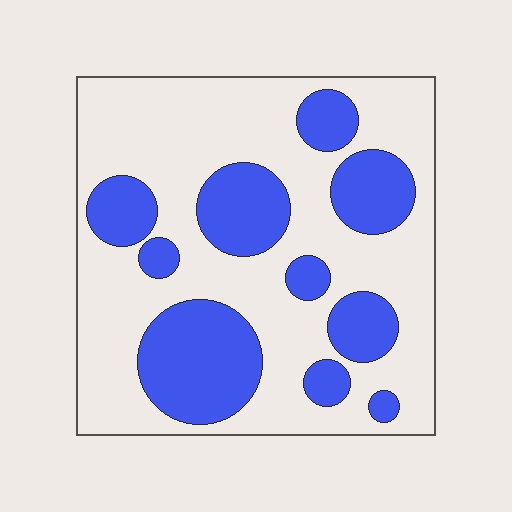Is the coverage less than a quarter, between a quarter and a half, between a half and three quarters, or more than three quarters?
Between a quarter and a half.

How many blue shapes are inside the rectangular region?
10.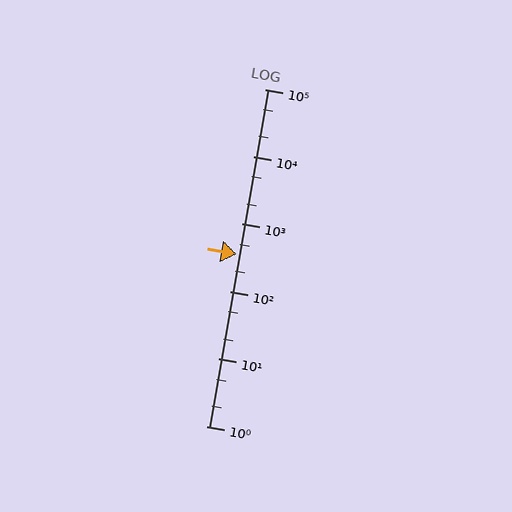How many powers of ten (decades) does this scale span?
The scale spans 5 decades, from 1 to 100000.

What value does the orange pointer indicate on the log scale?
The pointer indicates approximately 350.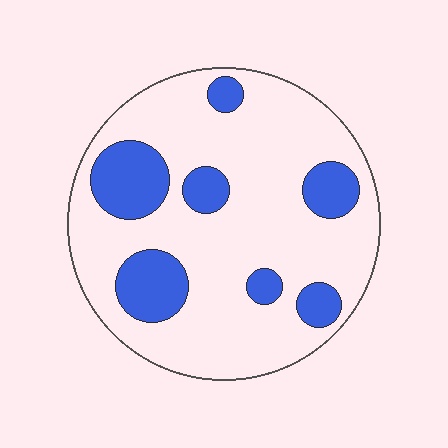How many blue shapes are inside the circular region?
7.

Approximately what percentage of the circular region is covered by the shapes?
Approximately 25%.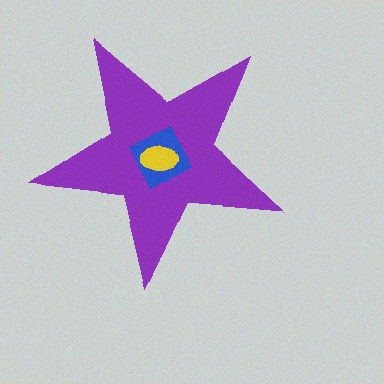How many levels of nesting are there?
3.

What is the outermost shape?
The purple star.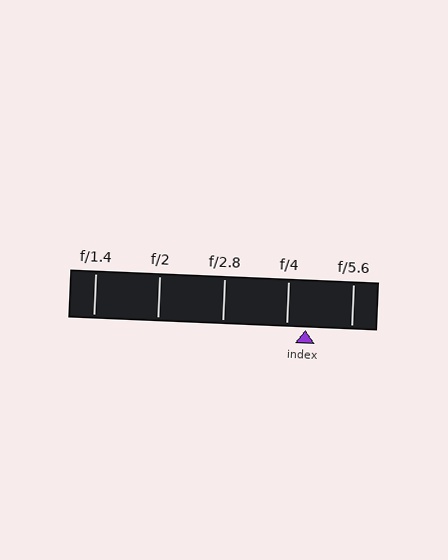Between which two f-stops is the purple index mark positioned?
The index mark is between f/4 and f/5.6.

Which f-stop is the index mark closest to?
The index mark is closest to f/4.